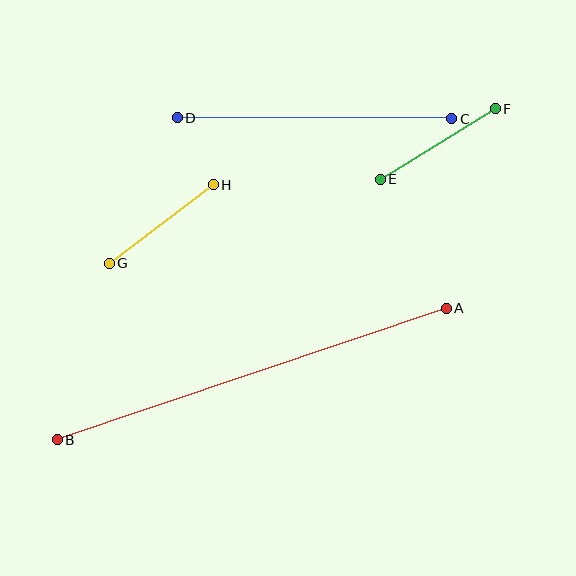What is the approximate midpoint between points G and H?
The midpoint is at approximately (161, 224) pixels.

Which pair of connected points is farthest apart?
Points A and B are farthest apart.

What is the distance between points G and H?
The distance is approximately 130 pixels.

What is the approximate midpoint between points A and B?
The midpoint is at approximately (252, 374) pixels.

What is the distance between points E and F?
The distance is approximately 135 pixels.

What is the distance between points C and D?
The distance is approximately 275 pixels.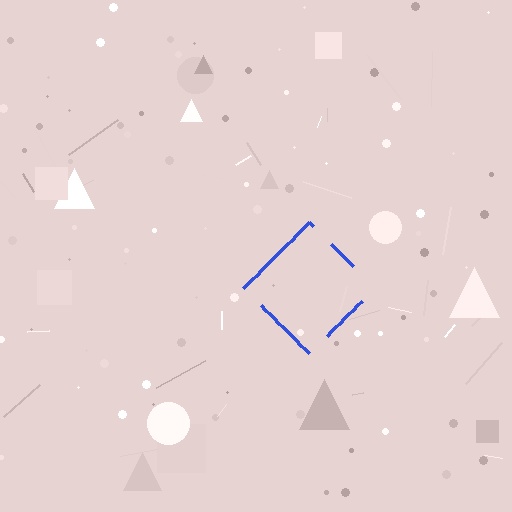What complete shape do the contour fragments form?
The contour fragments form a diamond.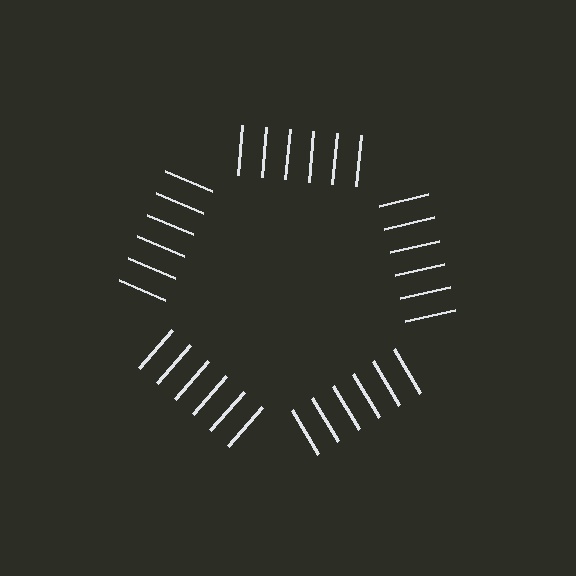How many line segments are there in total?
30 — 6 along each of the 5 edges.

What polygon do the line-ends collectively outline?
An illusory pentagon — the line segments terminate on its edges but no continuous stroke is drawn.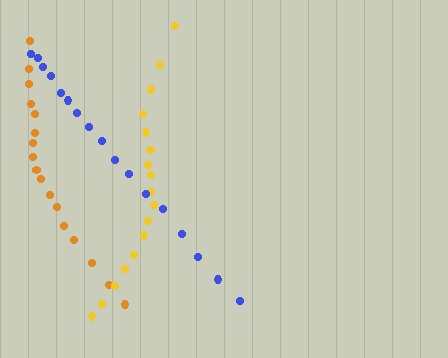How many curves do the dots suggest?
There are 3 distinct paths.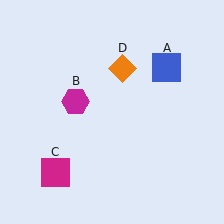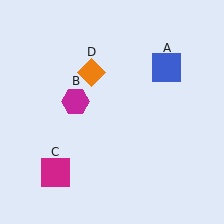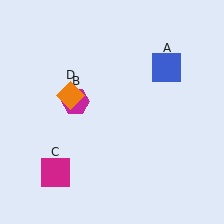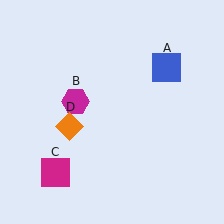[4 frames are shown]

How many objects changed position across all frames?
1 object changed position: orange diamond (object D).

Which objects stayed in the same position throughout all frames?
Blue square (object A) and magenta hexagon (object B) and magenta square (object C) remained stationary.